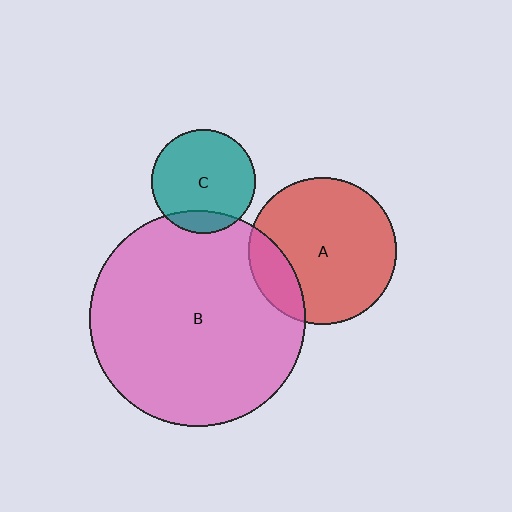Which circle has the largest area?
Circle B (pink).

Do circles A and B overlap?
Yes.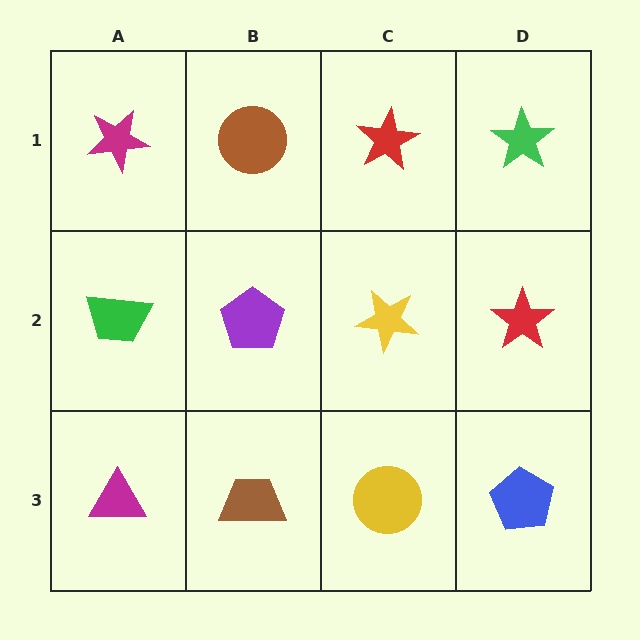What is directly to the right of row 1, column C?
A green star.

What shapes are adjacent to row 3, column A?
A green trapezoid (row 2, column A), a brown trapezoid (row 3, column B).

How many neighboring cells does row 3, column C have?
3.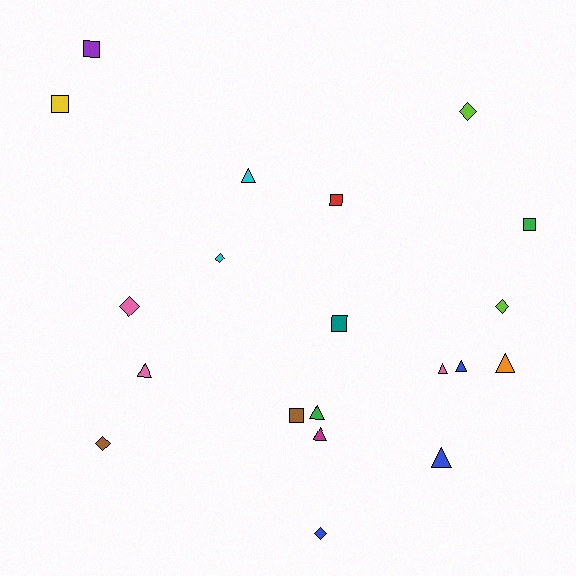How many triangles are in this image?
There are 8 triangles.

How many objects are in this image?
There are 20 objects.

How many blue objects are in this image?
There are 3 blue objects.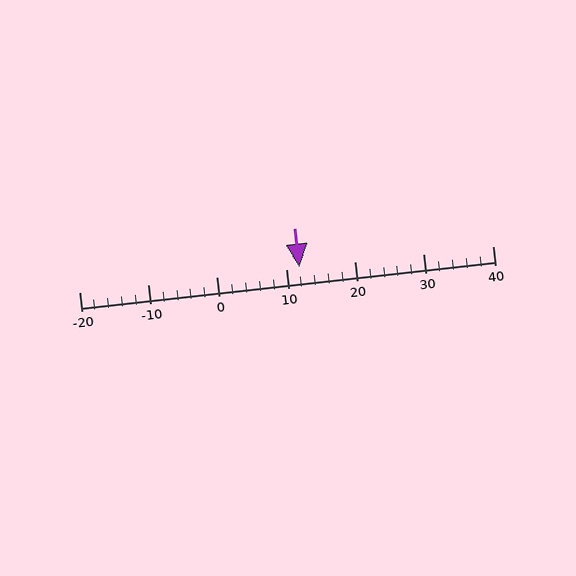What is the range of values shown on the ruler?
The ruler shows values from -20 to 40.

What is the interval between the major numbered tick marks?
The major tick marks are spaced 10 units apart.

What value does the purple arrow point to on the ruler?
The purple arrow points to approximately 12.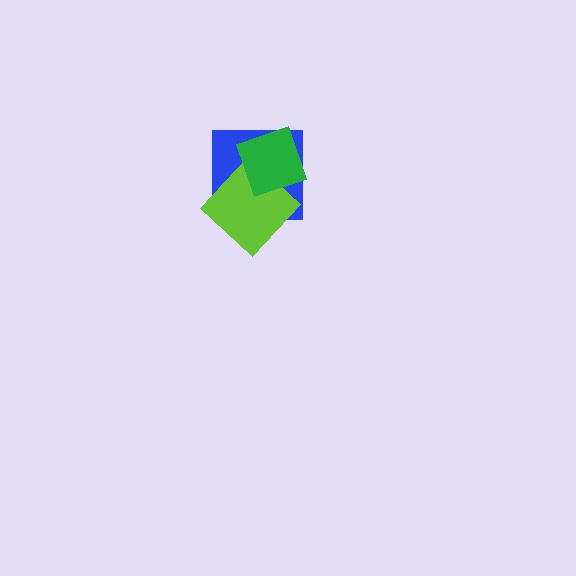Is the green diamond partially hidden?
No, no other shape covers it.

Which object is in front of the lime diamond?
The green diamond is in front of the lime diamond.